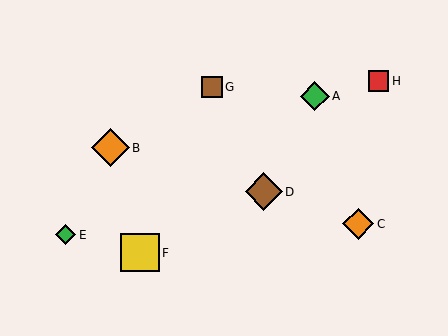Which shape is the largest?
The yellow square (labeled F) is the largest.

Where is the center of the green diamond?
The center of the green diamond is at (66, 235).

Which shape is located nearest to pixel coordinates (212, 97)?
The brown square (labeled G) at (212, 87) is nearest to that location.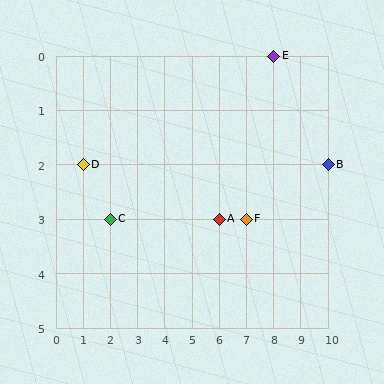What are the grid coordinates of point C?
Point C is at grid coordinates (2, 3).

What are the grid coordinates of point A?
Point A is at grid coordinates (6, 3).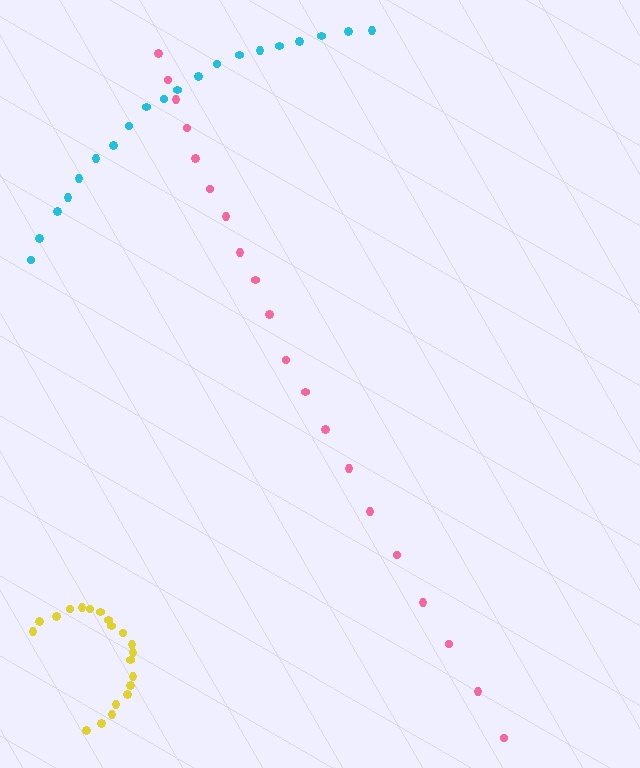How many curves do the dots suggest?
There are 3 distinct paths.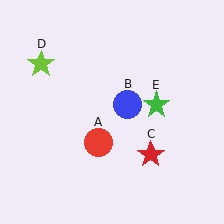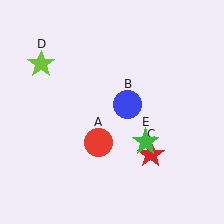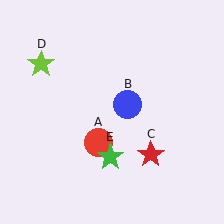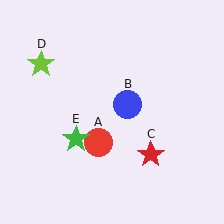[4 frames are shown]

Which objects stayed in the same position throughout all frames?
Red circle (object A) and blue circle (object B) and red star (object C) and lime star (object D) remained stationary.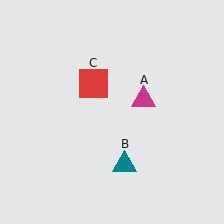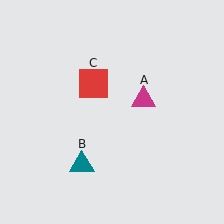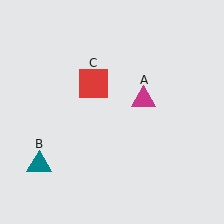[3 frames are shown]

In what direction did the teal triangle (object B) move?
The teal triangle (object B) moved left.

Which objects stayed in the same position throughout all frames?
Magenta triangle (object A) and red square (object C) remained stationary.